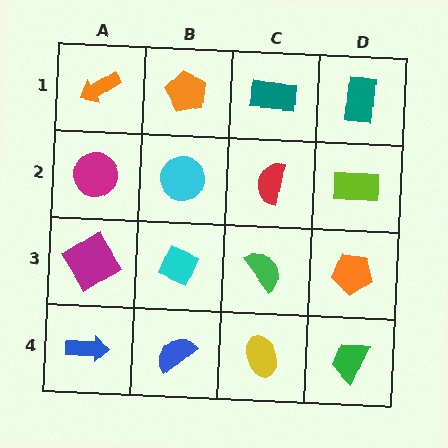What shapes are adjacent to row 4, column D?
An orange pentagon (row 3, column D), a yellow ellipse (row 4, column C).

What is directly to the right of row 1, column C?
A teal rectangle.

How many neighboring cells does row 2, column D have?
3.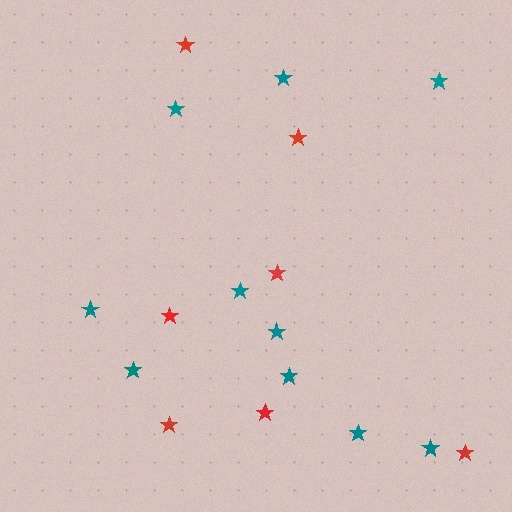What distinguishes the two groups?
There are 2 groups: one group of red stars (7) and one group of teal stars (10).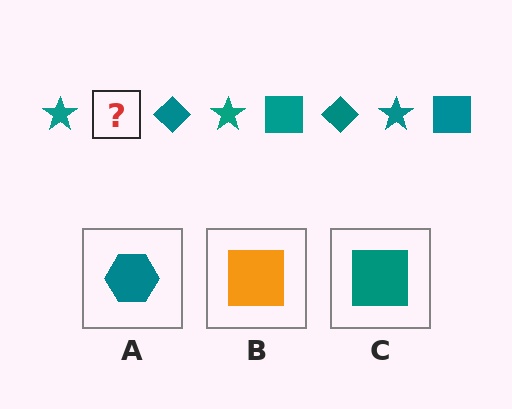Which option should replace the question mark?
Option C.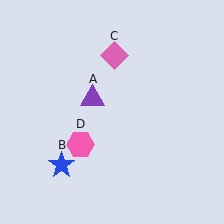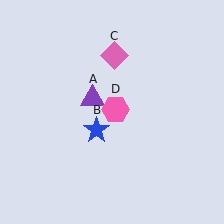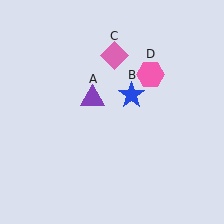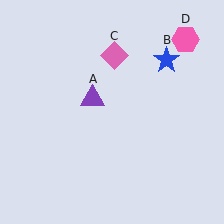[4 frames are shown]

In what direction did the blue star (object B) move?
The blue star (object B) moved up and to the right.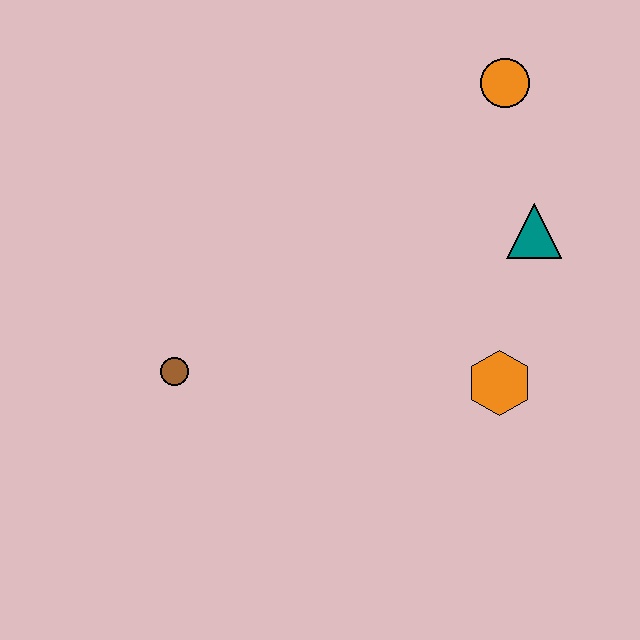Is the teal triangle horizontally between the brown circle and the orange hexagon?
No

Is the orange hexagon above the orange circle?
No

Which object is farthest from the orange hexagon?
The brown circle is farthest from the orange hexagon.